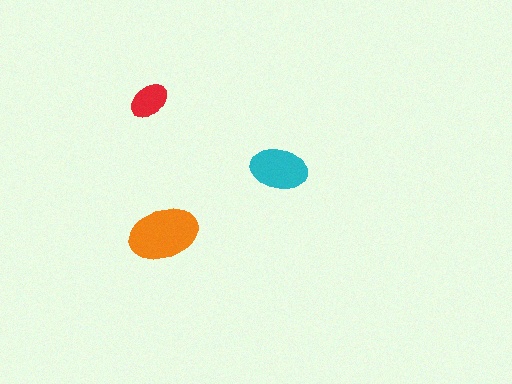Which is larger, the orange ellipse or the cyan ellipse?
The orange one.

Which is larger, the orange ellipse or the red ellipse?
The orange one.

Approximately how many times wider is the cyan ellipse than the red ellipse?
About 1.5 times wider.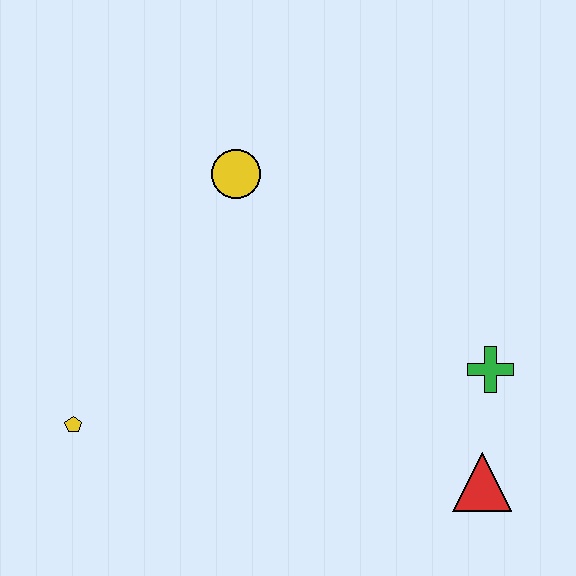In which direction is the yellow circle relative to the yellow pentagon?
The yellow circle is above the yellow pentagon.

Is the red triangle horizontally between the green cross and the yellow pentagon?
Yes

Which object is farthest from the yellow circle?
The red triangle is farthest from the yellow circle.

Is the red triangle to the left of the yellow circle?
No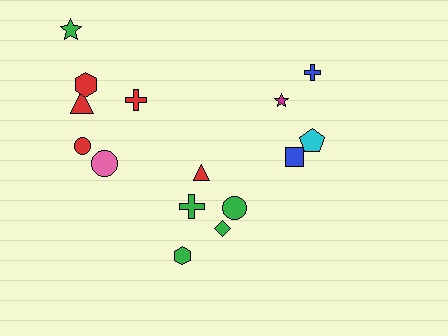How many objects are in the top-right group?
There are 4 objects.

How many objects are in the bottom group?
There are 5 objects.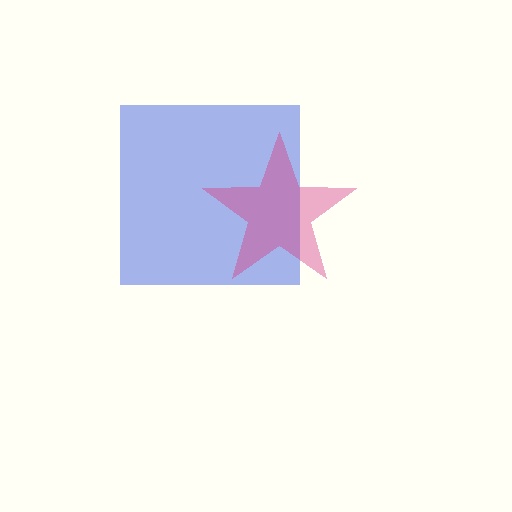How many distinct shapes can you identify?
There are 2 distinct shapes: a blue square, a magenta star.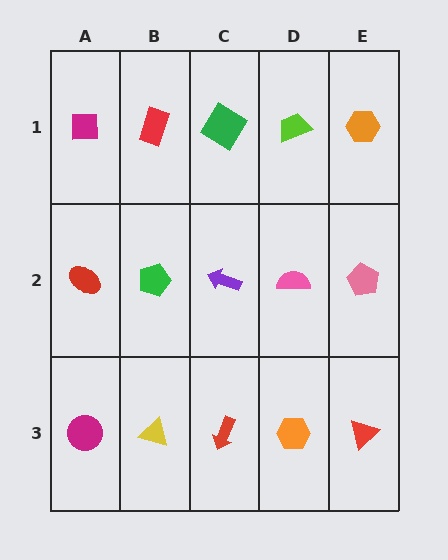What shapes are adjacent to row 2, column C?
A green diamond (row 1, column C), a red arrow (row 3, column C), a green pentagon (row 2, column B), a pink semicircle (row 2, column D).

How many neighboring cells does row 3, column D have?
3.